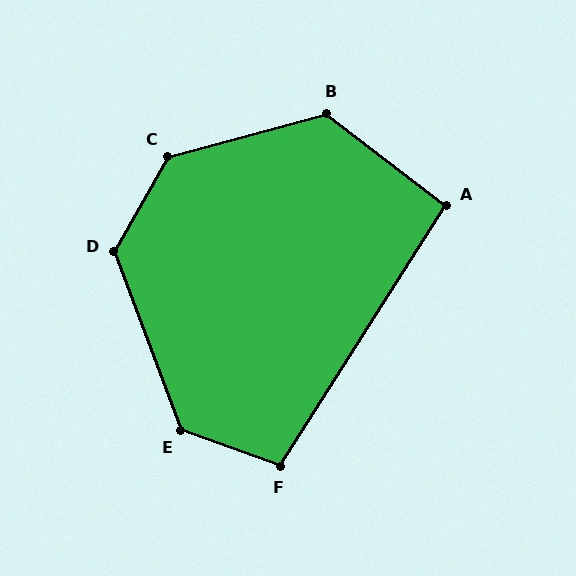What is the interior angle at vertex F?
Approximately 103 degrees (obtuse).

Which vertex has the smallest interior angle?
A, at approximately 95 degrees.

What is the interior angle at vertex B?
Approximately 127 degrees (obtuse).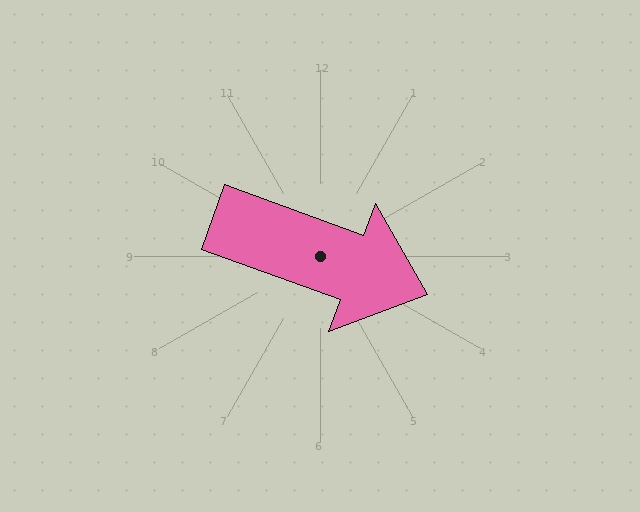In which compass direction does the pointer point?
East.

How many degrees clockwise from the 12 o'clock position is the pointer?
Approximately 110 degrees.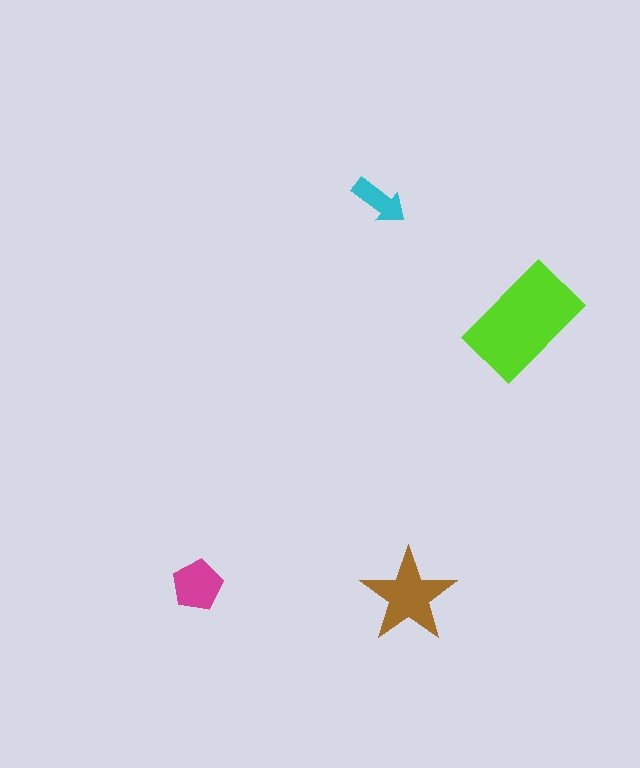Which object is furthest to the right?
The lime rectangle is rightmost.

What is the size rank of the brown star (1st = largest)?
2nd.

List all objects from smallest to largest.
The cyan arrow, the magenta pentagon, the brown star, the lime rectangle.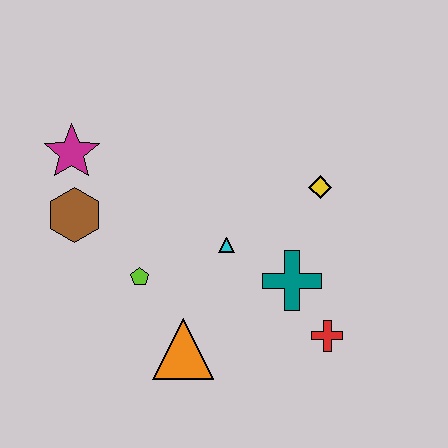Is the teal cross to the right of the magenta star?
Yes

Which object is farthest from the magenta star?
The red cross is farthest from the magenta star.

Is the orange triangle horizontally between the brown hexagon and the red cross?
Yes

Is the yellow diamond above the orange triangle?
Yes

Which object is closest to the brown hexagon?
The magenta star is closest to the brown hexagon.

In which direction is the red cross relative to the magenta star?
The red cross is to the right of the magenta star.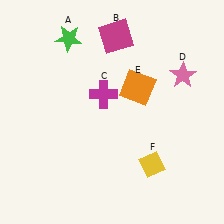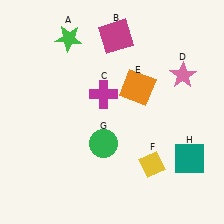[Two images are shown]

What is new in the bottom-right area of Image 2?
A teal square (H) was added in the bottom-right area of Image 2.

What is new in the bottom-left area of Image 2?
A green circle (G) was added in the bottom-left area of Image 2.